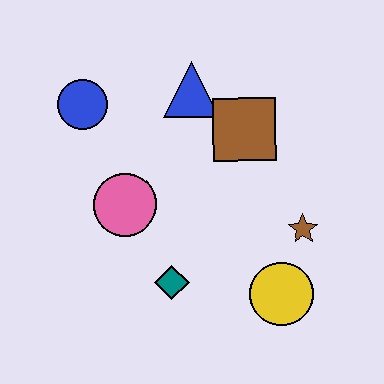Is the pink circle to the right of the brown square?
No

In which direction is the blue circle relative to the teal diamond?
The blue circle is above the teal diamond.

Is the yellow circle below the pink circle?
Yes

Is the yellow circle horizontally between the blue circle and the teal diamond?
No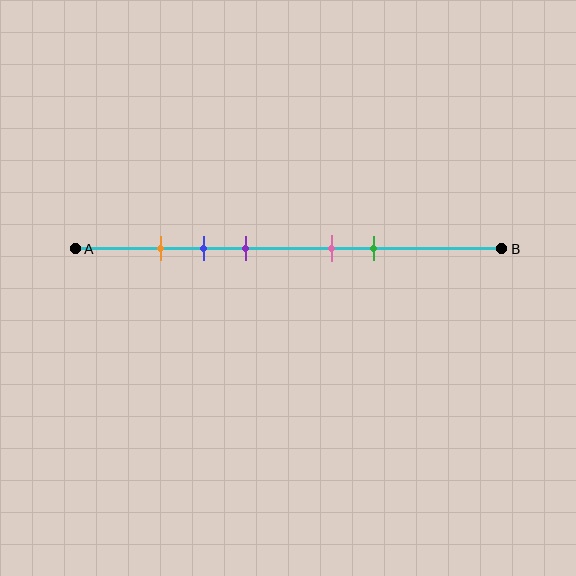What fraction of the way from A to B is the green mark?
The green mark is approximately 70% (0.7) of the way from A to B.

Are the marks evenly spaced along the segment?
No, the marks are not evenly spaced.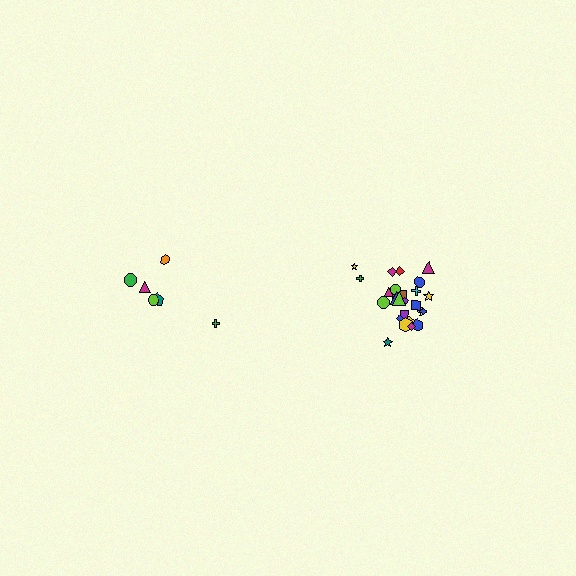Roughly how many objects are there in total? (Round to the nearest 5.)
Roughly 30 objects in total.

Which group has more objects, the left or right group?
The right group.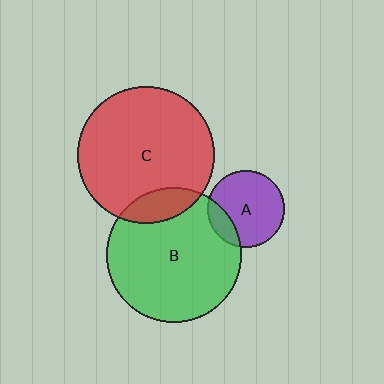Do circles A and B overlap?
Yes.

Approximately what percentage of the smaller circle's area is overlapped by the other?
Approximately 20%.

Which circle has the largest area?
Circle C (red).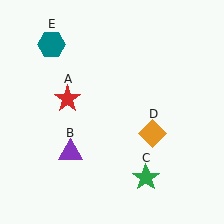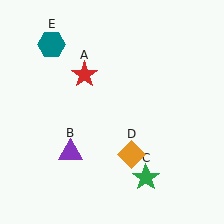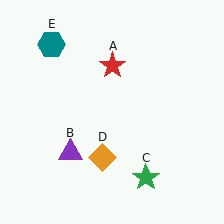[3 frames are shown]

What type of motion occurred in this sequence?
The red star (object A), orange diamond (object D) rotated clockwise around the center of the scene.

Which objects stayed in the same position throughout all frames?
Purple triangle (object B) and green star (object C) and teal hexagon (object E) remained stationary.